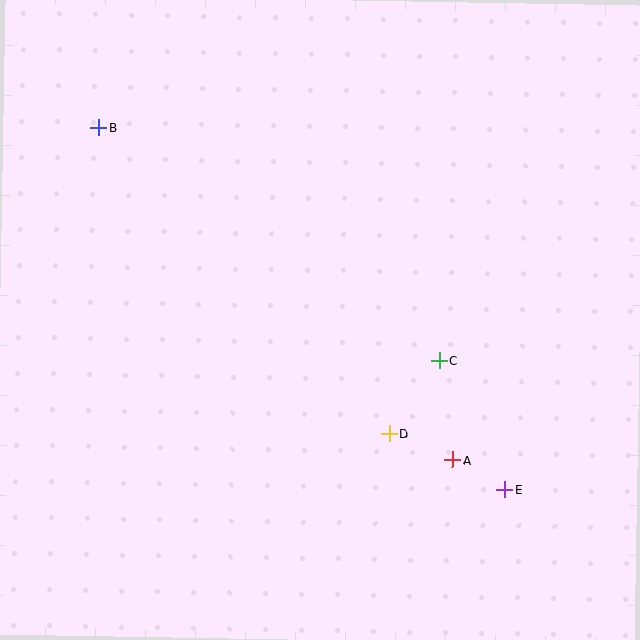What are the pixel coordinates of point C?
Point C is at (439, 361).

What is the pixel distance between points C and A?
The distance between C and A is 100 pixels.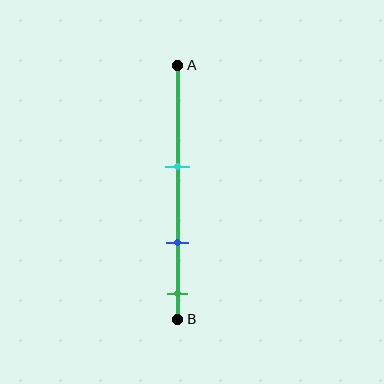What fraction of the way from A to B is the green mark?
The green mark is approximately 90% (0.9) of the way from A to B.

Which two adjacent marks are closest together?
The blue and green marks are the closest adjacent pair.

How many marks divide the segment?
There are 3 marks dividing the segment.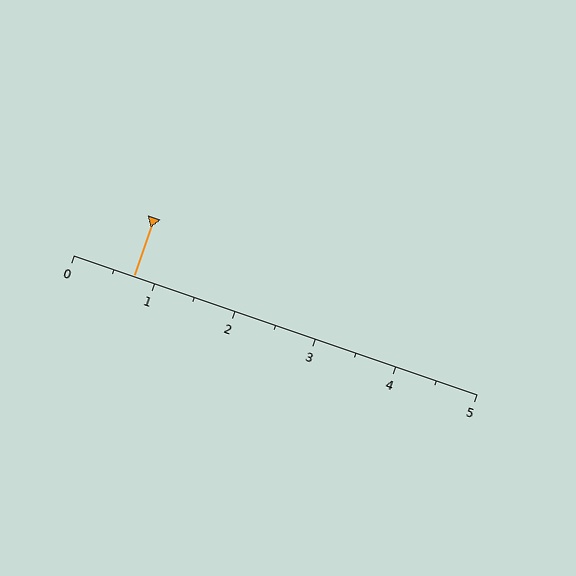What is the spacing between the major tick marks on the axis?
The major ticks are spaced 1 apart.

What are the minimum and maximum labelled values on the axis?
The axis runs from 0 to 5.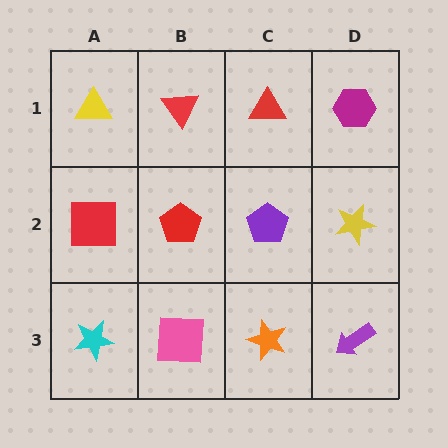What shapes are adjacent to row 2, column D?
A magenta hexagon (row 1, column D), a purple arrow (row 3, column D), a purple pentagon (row 2, column C).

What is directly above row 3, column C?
A purple pentagon.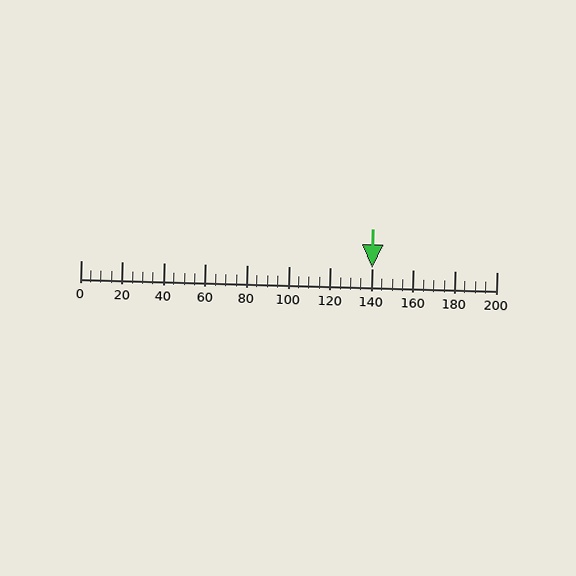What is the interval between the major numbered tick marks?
The major tick marks are spaced 20 units apart.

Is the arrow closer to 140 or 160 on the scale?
The arrow is closer to 140.